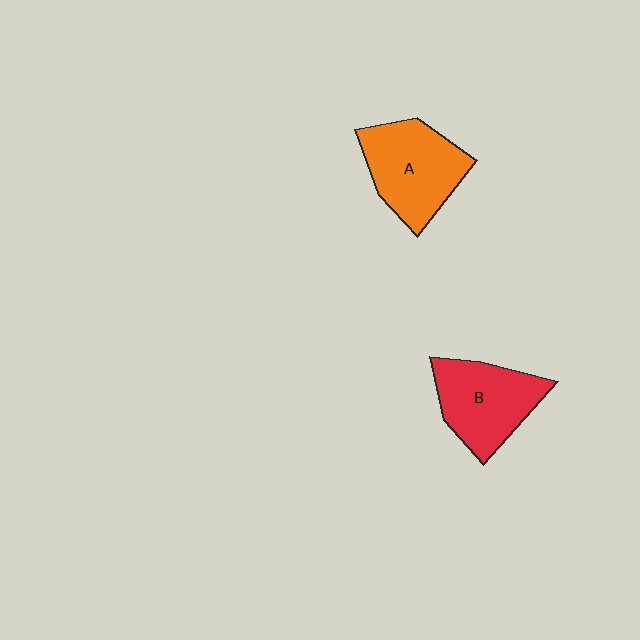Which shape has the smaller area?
Shape B (red).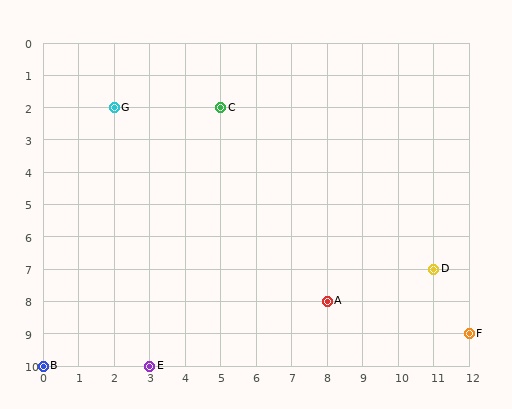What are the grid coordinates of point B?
Point B is at grid coordinates (0, 10).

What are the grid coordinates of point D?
Point D is at grid coordinates (11, 7).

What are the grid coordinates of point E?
Point E is at grid coordinates (3, 10).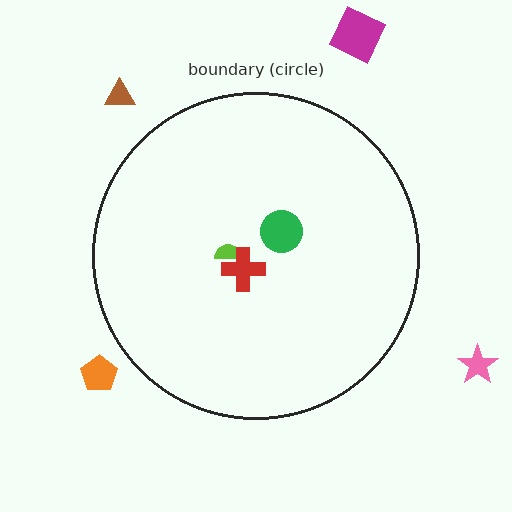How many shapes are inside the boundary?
3 inside, 4 outside.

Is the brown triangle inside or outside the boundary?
Outside.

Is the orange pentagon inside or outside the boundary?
Outside.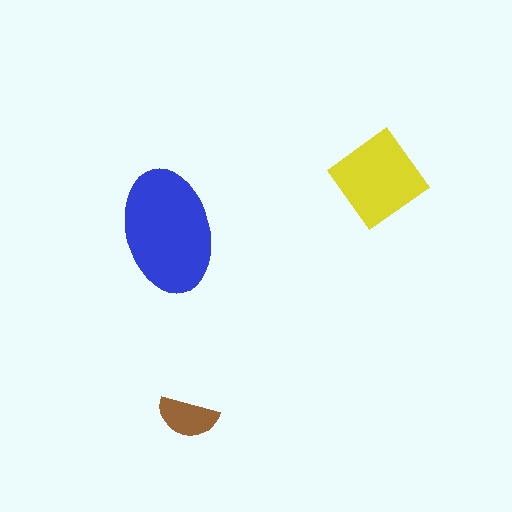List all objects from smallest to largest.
The brown semicircle, the yellow diamond, the blue ellipse.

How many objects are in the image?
There are 3 objects in the image.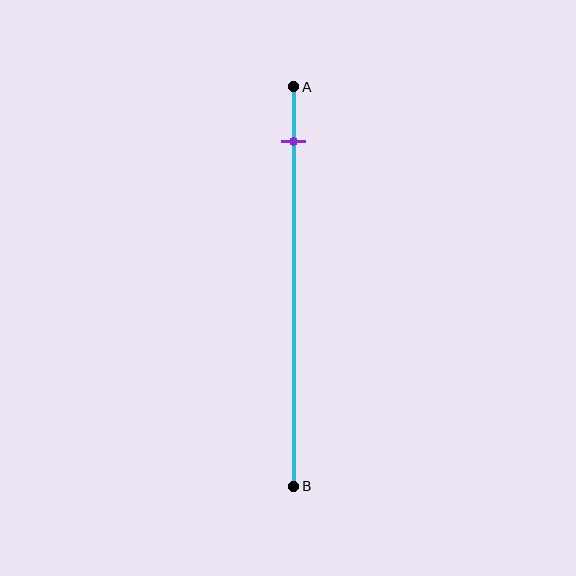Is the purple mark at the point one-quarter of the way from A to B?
No, the mark is at about 15% from A, not at the 25% one-quarter point.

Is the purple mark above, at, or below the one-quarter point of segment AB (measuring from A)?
The purple mark is above the one-quarter point of segment AB.